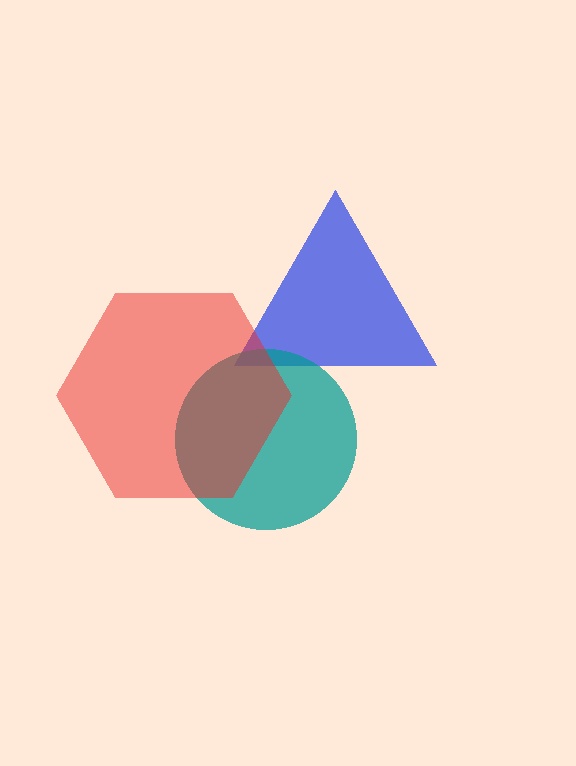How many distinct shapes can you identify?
There are 3 distinct shapes: a blue triangle, a teal circle, a red hexagon.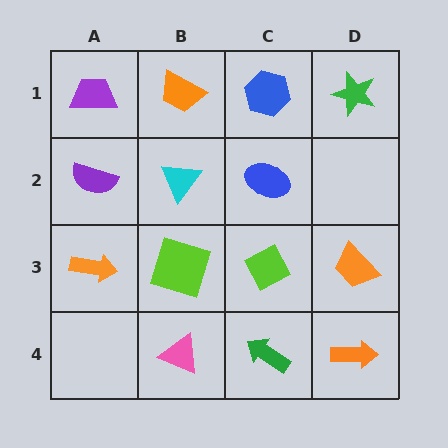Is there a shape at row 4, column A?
No, that cell is empty.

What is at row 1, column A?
A purple trapezoid.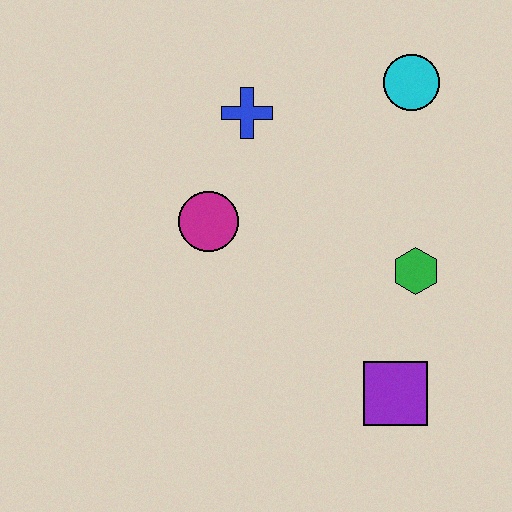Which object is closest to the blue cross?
The magenta circle is closest to the blue cross.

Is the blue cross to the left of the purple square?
Yes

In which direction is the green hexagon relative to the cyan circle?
The green hexagon is below the cyan circle.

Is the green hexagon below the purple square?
No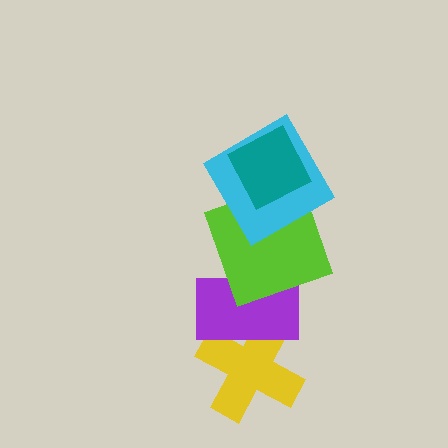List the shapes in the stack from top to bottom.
From top to bottom: the teal diamond, the cyan diamond, the lime square, the purple rectangle, the yellow cross.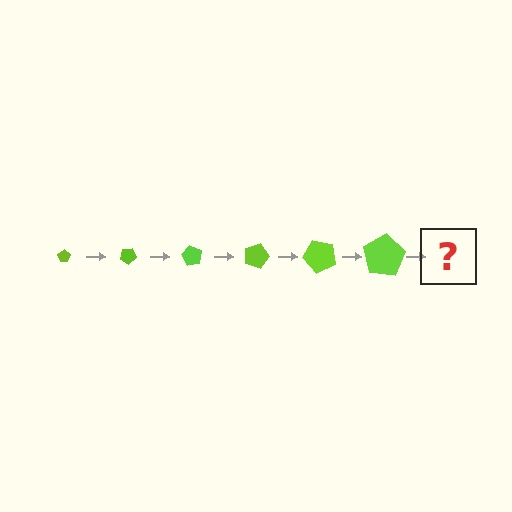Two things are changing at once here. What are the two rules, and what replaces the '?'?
The two rules are that the pentagon grows larger each step and it rotates 30 degrees each step. The '?' should be a pentagon, larger than the previous one and rotated 180 degrees from the start.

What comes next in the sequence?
The next element should be a pentagon, larger than the previous one and rotated 180 degrees from the start.